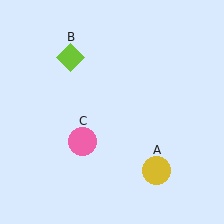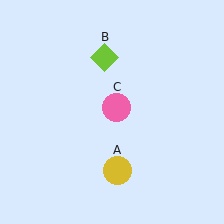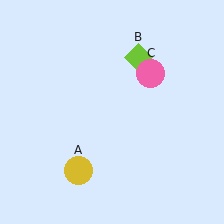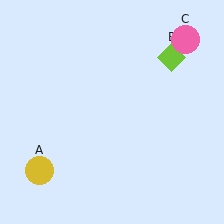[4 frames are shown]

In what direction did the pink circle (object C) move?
The pink circle (object C) moved up and to the right.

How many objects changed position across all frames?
3 objects changed position: yellow circle (object A), lime diamond (object B), pink circle (object C).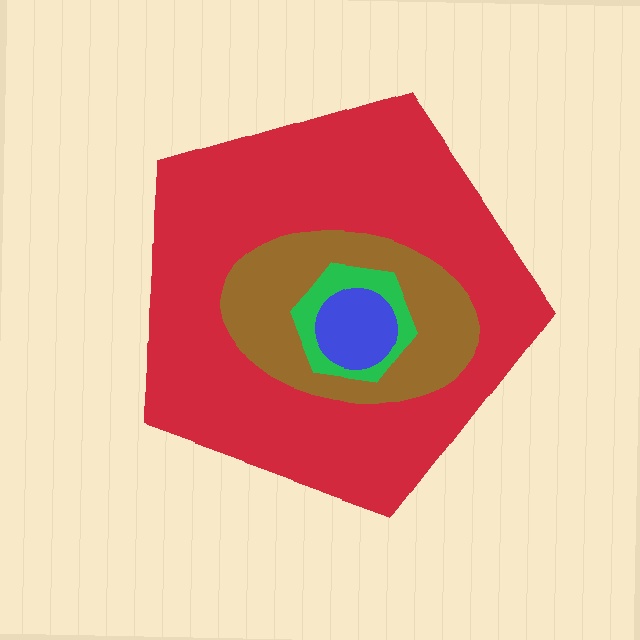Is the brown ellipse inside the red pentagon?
Yes.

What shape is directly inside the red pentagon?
The brown ellipse.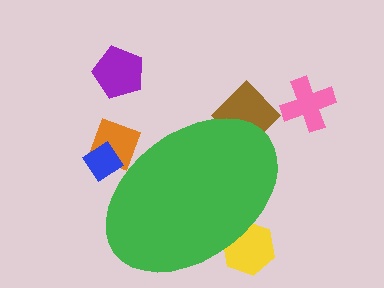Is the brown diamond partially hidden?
Yes, the brown diamond is partially hidden behind the green ellipse.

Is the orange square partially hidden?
Yes, the orange square is partially hidden behind the green ellipse.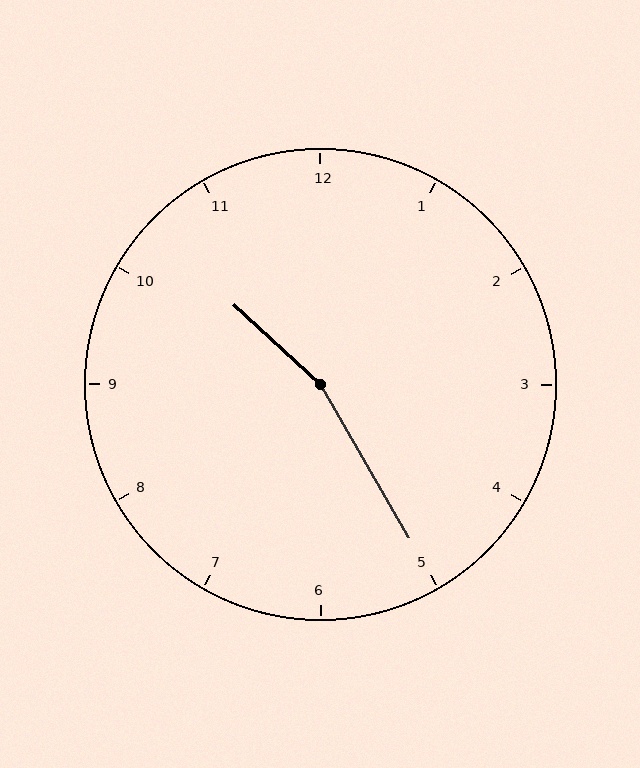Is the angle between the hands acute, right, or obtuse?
It is obtuse.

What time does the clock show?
10:25.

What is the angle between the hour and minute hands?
Approximately 162 degrees.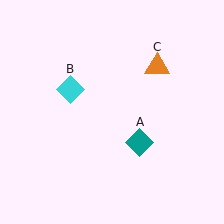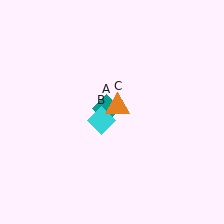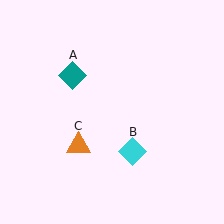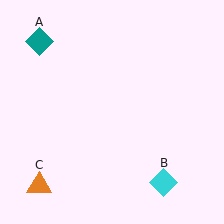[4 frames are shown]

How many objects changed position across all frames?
3 objects changed position: teal diamond (object A), cyan diamond (object B), orange triangle (object C).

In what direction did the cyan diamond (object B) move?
The cyan diamond (object B) moved down and to the right.